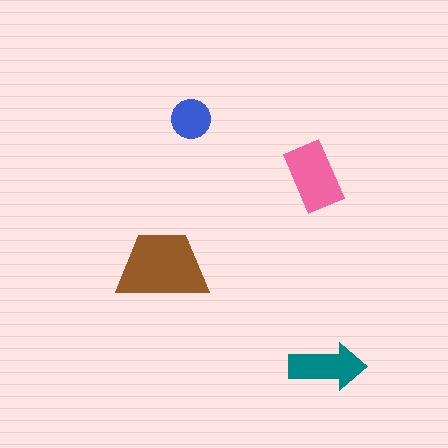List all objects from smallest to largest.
The blue circle, the teal arrow, the pink rectangle, the brown trapezoid.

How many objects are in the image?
There are 4 objects in the image.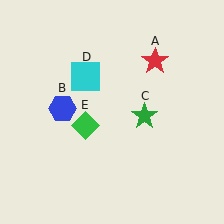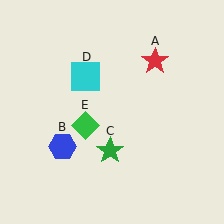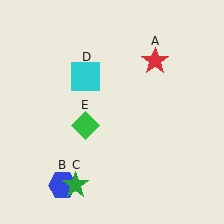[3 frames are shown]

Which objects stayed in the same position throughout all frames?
Red star (object A) and cyan square (object D) and green diamond (object E) remained stationary.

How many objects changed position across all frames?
2 objects changed position: blue hexagon (object B), green star (object C).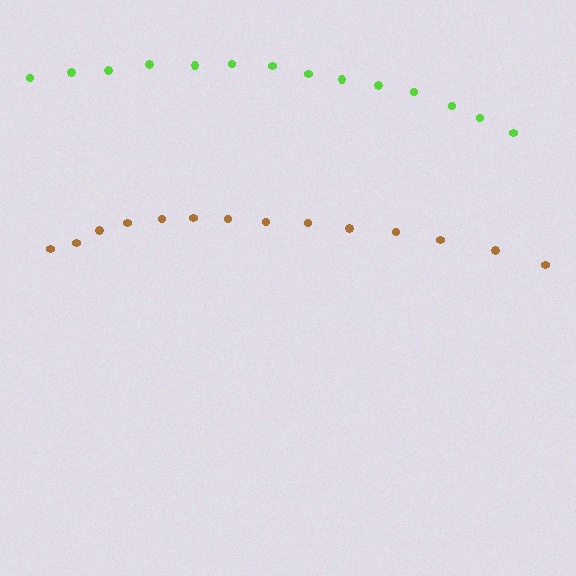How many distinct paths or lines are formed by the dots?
There are 2 distinct paths.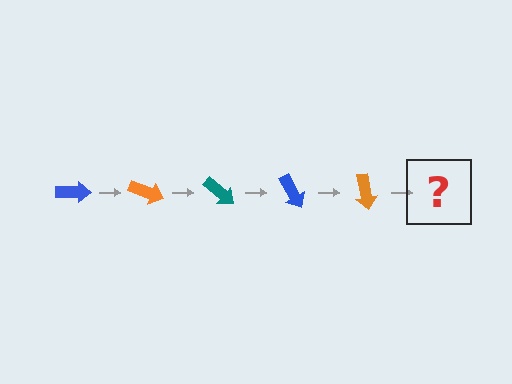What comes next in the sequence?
The next element should be a teal arrow, rotated 100 degrees from the start.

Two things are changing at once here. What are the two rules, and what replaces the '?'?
The two rules are that it rotates 20 degrees each step and the color cycles through blue, orange, and teal. The '?' should be a teal arrow, rotated 100 degrees from the start.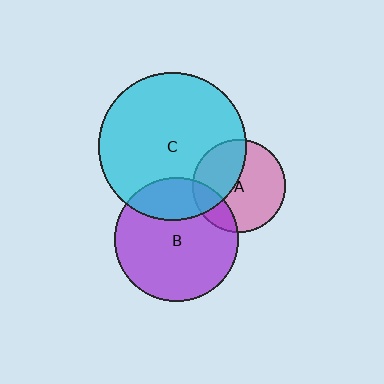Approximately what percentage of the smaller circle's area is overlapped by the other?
Approximately 40%.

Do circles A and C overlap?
Yes.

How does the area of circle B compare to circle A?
Approximately 1.8 times.